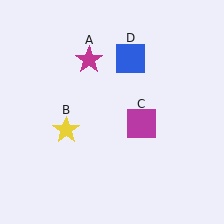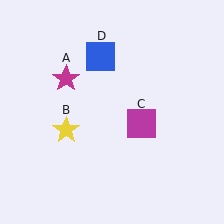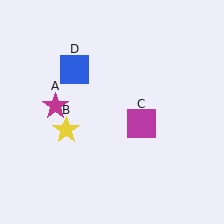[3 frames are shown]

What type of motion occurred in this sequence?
The magenta star (object A), blue square (object D) rotated counterclockwise around the center of the scene.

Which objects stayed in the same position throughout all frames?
Yellow star (object B) and magenta square (object C) remained stationary.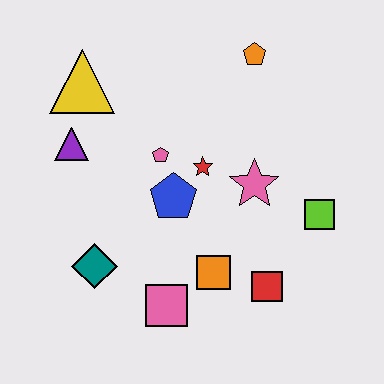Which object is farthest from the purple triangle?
The lime square is farthest from the purple triangle.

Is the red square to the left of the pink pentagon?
No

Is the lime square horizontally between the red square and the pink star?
No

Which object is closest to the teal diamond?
The pink square is closest to the teal diamond.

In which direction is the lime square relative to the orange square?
The lime square is to the right of the orange square.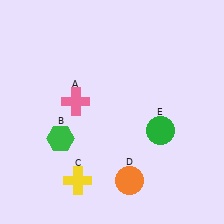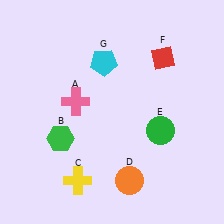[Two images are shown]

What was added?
A red diamond (F), a cyan pentagon (G) were added in Image 2.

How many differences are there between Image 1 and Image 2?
There are 2 differences between the two images.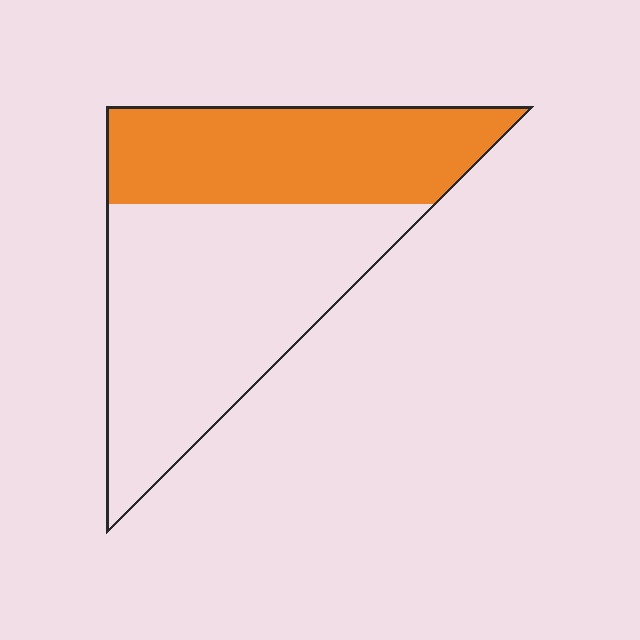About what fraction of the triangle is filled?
About two fifths (2/5).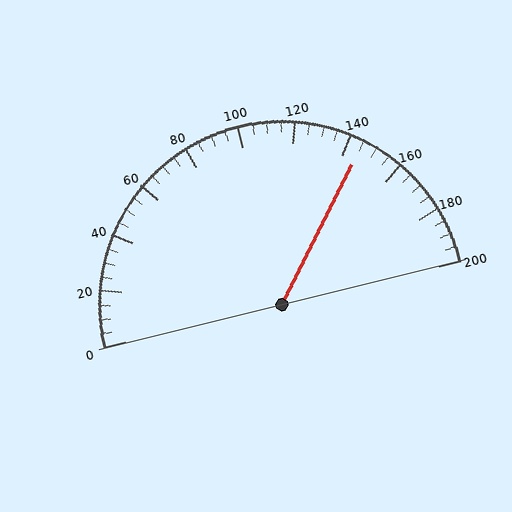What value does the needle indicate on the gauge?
The needle indicates approximately 145.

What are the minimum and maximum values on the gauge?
The gauge ranges from 0 to 200.